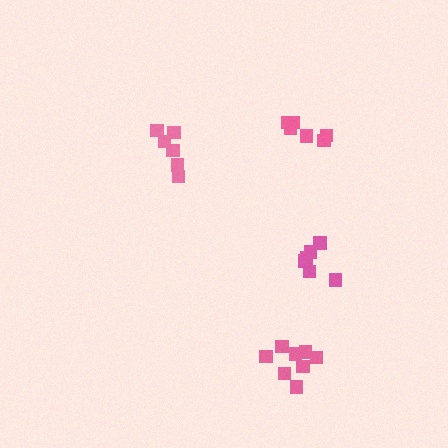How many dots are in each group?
Group 1: 6 dots, Group 2: 6 dots, Group 3: 8 dots, Group 4: 6 dots (26 total).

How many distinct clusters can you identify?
There are 4 distinct clusters.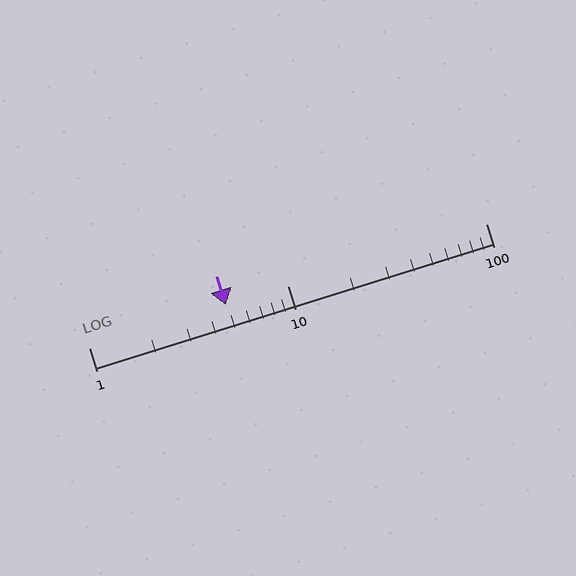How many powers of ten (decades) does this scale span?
The scale spans 2 decades, from 1 to 100.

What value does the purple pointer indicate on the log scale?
The pointer indicates approximately 4.9.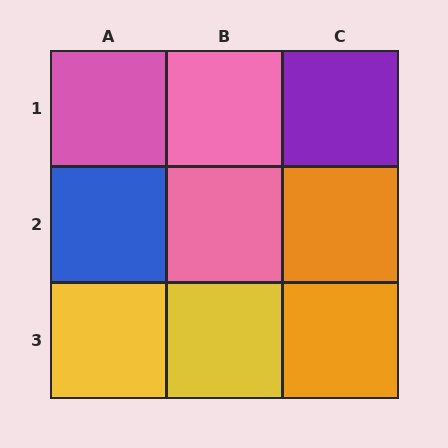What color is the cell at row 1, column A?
Pink.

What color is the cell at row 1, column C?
Purple.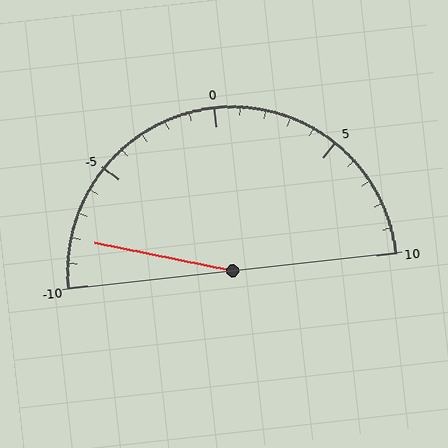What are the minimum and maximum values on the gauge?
The gauge ranges from -10 to 10.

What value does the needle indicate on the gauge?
The needle indicates approximately -8.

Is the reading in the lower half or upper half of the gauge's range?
The reading is in the lower half of the range (-10 to 10).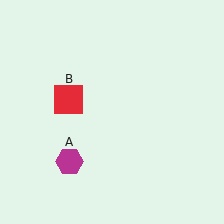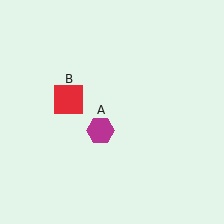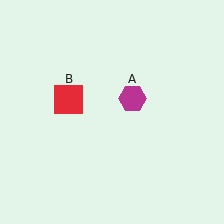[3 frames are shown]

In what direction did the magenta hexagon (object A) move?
The magenta hexagon (object A) moved up and to the right.